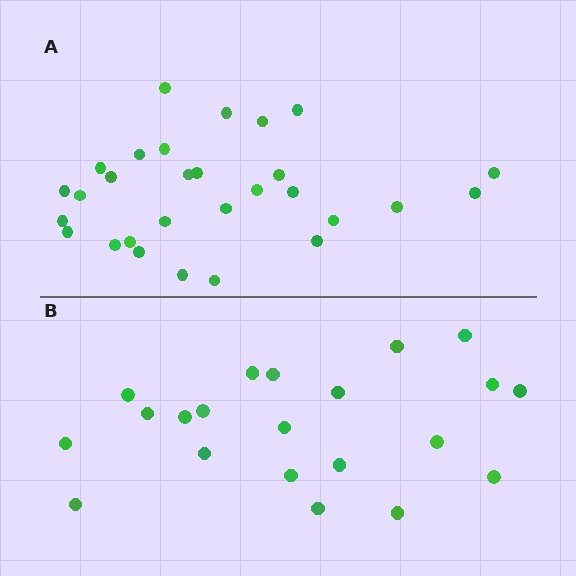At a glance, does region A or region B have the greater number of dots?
Region A (the top region) has more dots.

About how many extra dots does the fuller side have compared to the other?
Region A has roughly 8 or so more dots than region B.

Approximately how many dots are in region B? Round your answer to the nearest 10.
About 20 dots. (The exact count is 21, which rounds to 20.)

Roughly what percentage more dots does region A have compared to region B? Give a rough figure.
About 40% more.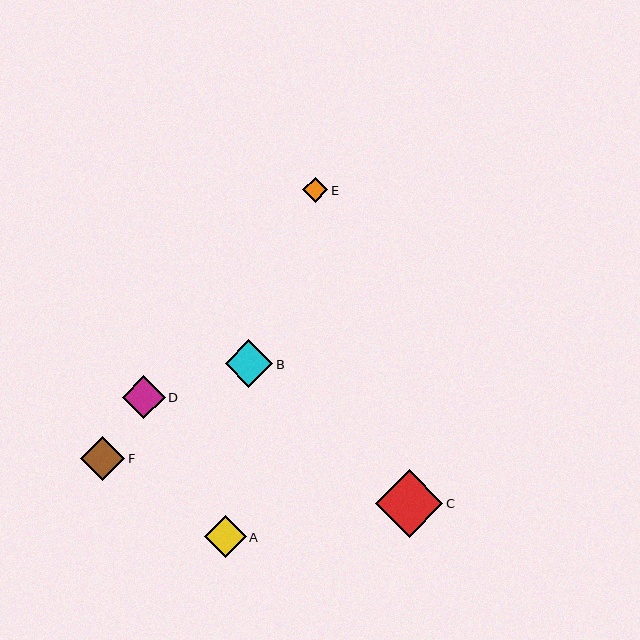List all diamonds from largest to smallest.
From largest to smallest: C, B, F, D, A, E.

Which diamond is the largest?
Diamond C is the largest with a size of approximately 68 pixels.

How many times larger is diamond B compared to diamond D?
Diamond B is approximately 1.1 times the size of diamond D.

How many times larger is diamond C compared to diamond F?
Diamond C is approximately 1.5 times the size of diamond F.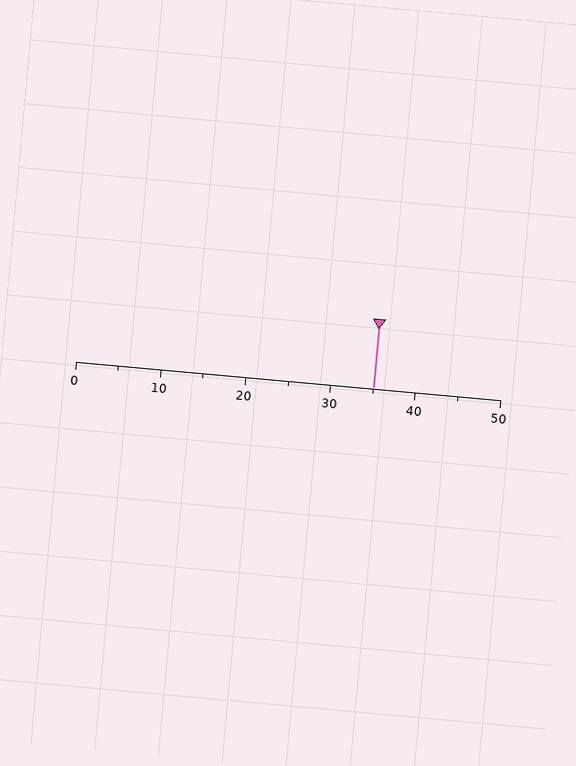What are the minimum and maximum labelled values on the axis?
The axis runs from 0 to 50.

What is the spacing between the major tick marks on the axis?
The major ticks are spaced 10 apart.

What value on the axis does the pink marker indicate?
The marker indicates approximately 35.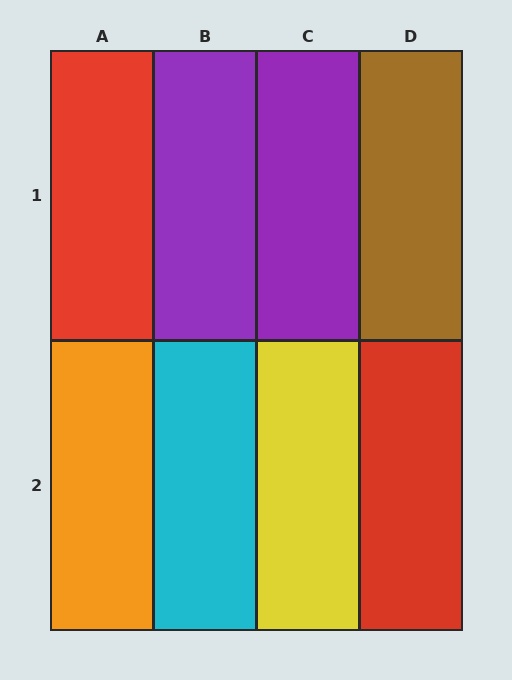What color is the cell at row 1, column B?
Purple.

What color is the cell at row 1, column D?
Brown.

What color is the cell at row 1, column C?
Purple.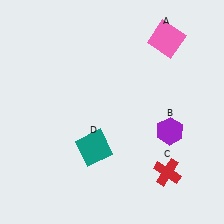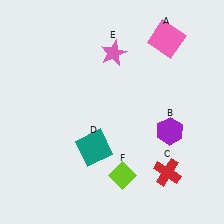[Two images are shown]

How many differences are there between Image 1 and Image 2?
There are 2 differences between the two images.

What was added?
A pink star (E), a lime diamond (F) were added in Image 2.